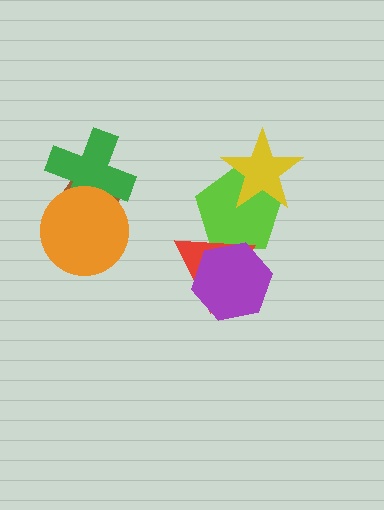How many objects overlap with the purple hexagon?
2 objects overlap with the purple hexagon.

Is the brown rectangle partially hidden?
Yes, it is partially covered by another shape.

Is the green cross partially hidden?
Yes, it is partially covered by another shape.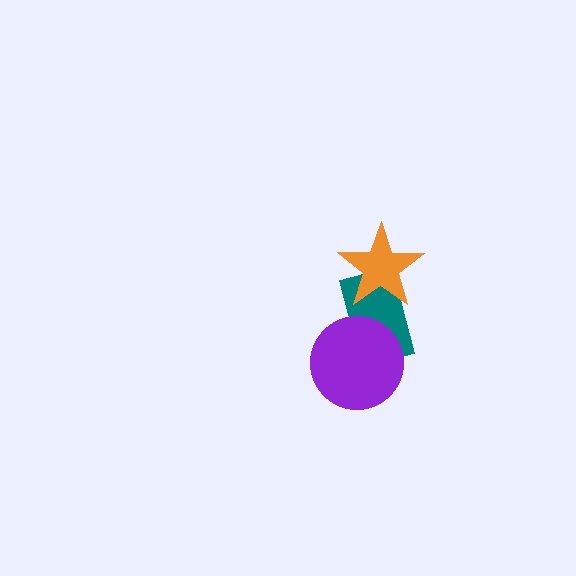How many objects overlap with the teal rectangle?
2 objects overlap with the teal rectangle.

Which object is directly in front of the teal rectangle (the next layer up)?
The orange star is directly in front of the teal rectangle.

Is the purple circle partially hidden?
No, no other shape covers it.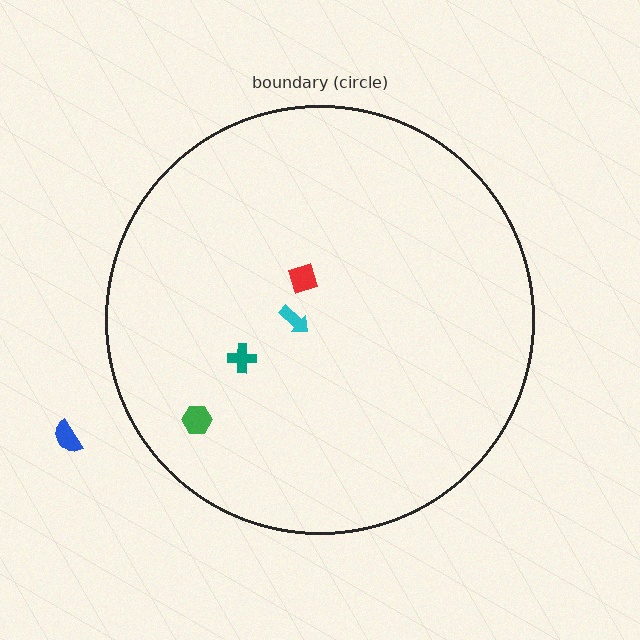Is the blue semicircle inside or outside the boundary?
Outside.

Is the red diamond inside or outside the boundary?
Inside.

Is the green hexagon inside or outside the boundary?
Inside.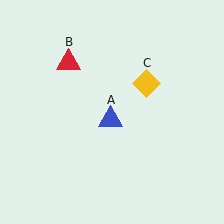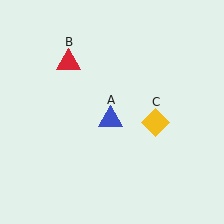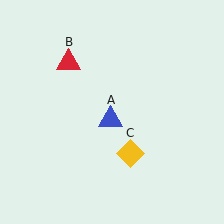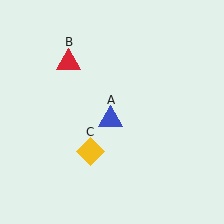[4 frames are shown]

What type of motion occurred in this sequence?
The yellow diamond (object C) rotated clockwise around the center of the scene.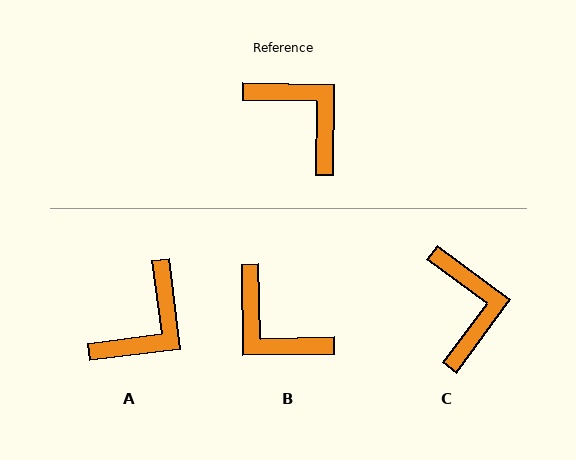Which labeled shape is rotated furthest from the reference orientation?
B, about 178 degrees away.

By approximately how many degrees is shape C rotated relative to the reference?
Approximately 36 degrees clockwise.